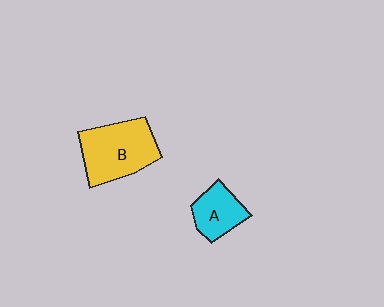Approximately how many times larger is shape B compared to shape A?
Approximately 1.8 times.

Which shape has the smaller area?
Shape A (cyan).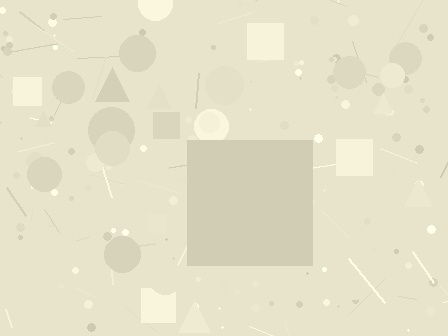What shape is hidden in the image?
A square is hidden in the image.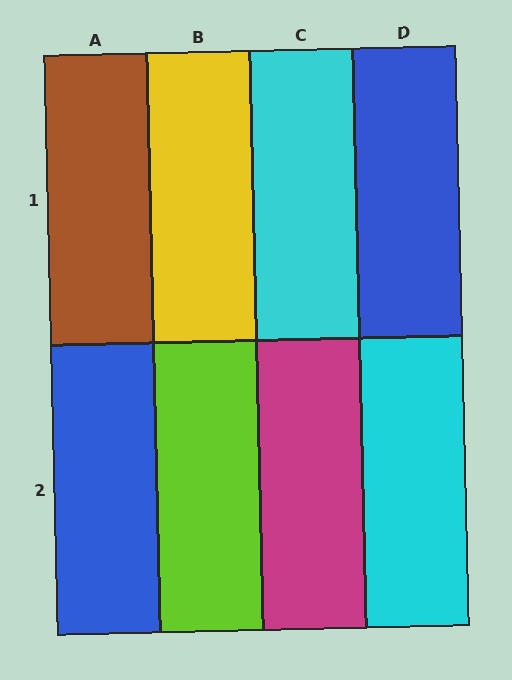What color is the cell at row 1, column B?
Yellow.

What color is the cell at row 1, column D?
Blue.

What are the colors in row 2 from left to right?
Blue, lime, magenta, cyan.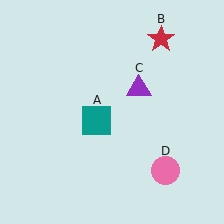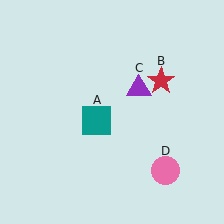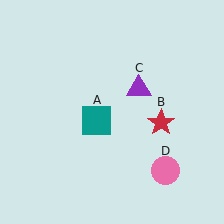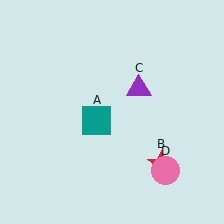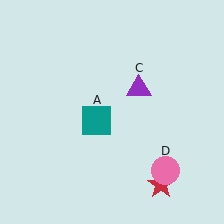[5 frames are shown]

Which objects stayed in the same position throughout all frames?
Teal square (object A) and purple triangle (object C) and pink circle (object D) remained stationary.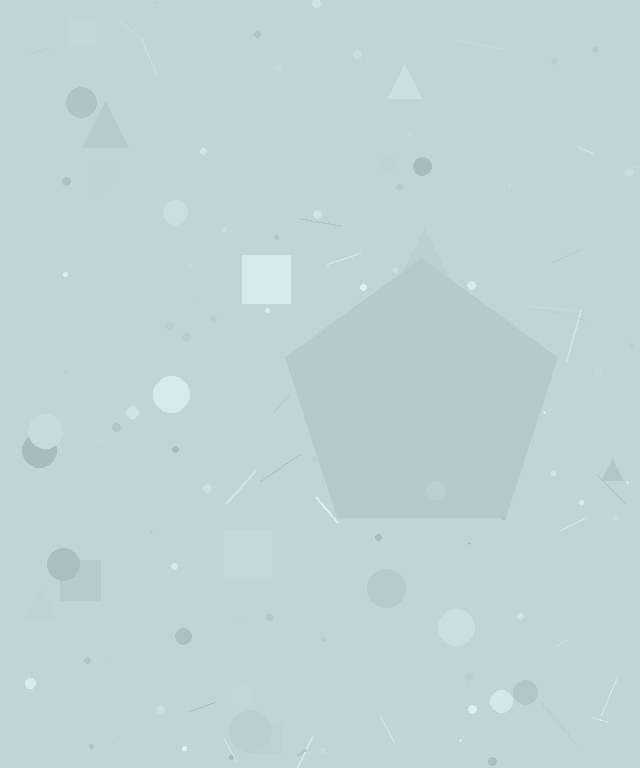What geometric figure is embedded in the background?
A pentagon is embedded in the background.